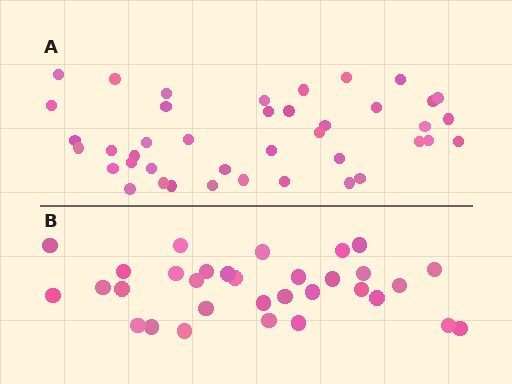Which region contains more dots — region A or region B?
Region A (the top region) has more dots.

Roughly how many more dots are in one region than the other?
Region A has roughly 8 or so more dots than region B.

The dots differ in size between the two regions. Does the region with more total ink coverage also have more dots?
No. Region B has more total ink coverage because its dots are larger, but region A actually contains more individual dots. Total area can be misleading — the number of items is what matters here.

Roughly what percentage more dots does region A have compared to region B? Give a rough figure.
About 30% more.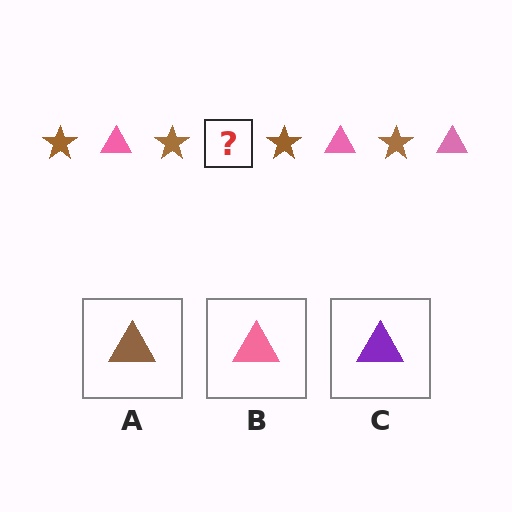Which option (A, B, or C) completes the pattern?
B.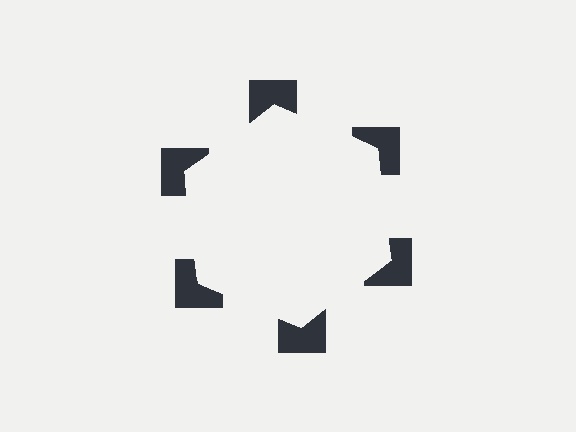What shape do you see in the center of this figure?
An illusory hexagon — its edges are inferred from the aligned wedge cuts in the notched squares, not physically drawn.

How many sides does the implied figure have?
6 sides.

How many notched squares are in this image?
There are 6 — one at each vertex of the illusory hexagon.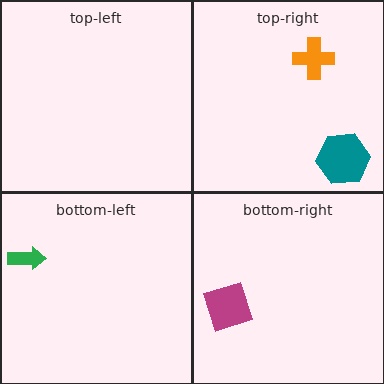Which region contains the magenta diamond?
The bottom-right region.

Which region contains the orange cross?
The top-right region.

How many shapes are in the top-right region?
2.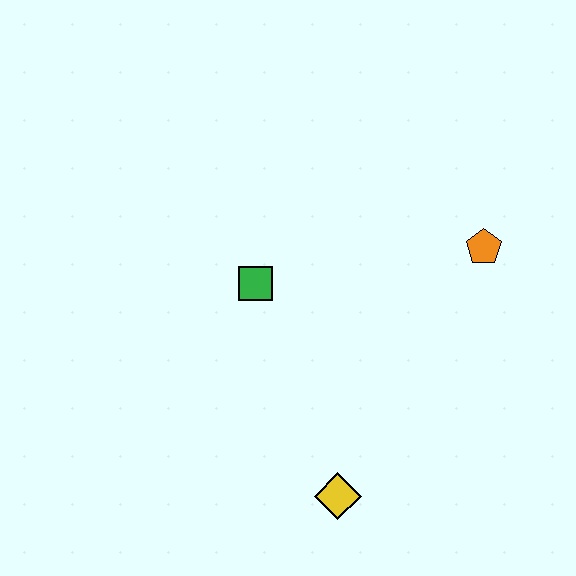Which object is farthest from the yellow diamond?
The orange pentagon is farthest from the yellow diamond.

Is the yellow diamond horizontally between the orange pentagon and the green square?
Yes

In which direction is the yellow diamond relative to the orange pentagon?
The yellow diamond is below the orange pentagon.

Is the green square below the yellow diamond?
No